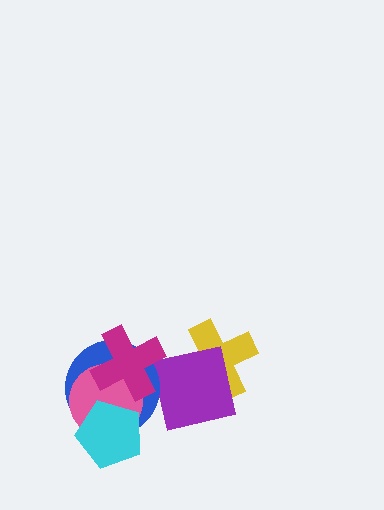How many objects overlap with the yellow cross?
1 object overlaps with the yellow cross.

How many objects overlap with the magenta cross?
2 objects overlap with the magenta cross.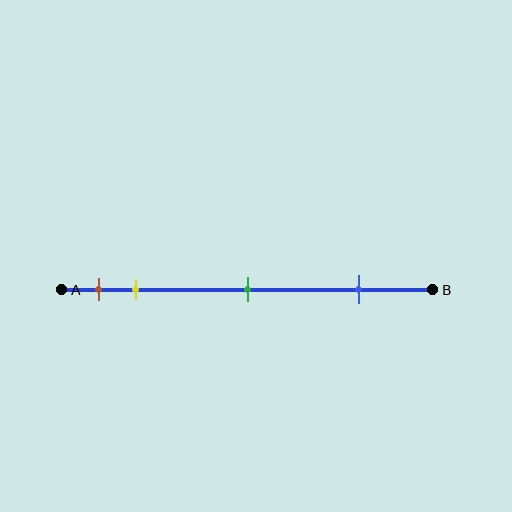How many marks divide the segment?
There are 4 marks dividing the segment.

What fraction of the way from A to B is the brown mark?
The brown mark is approximately 10% (0.1) of the way from A to B.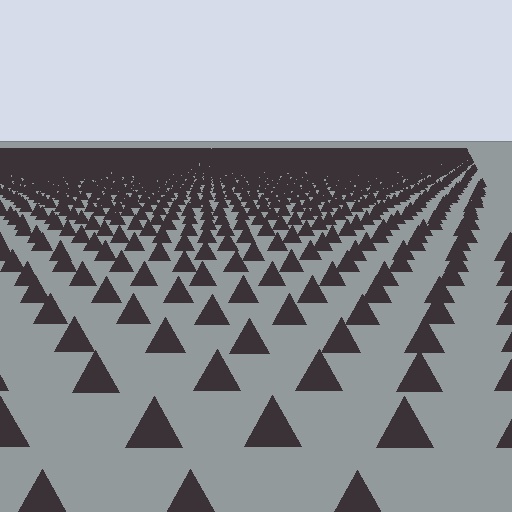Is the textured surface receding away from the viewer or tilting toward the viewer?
The surface is receding away from the viewer. Texture elements get smaller and denser toward the top.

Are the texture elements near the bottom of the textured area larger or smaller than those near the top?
Larger. Near the bottom, elements are closer to the viewer and appear at a bigger on-screen size.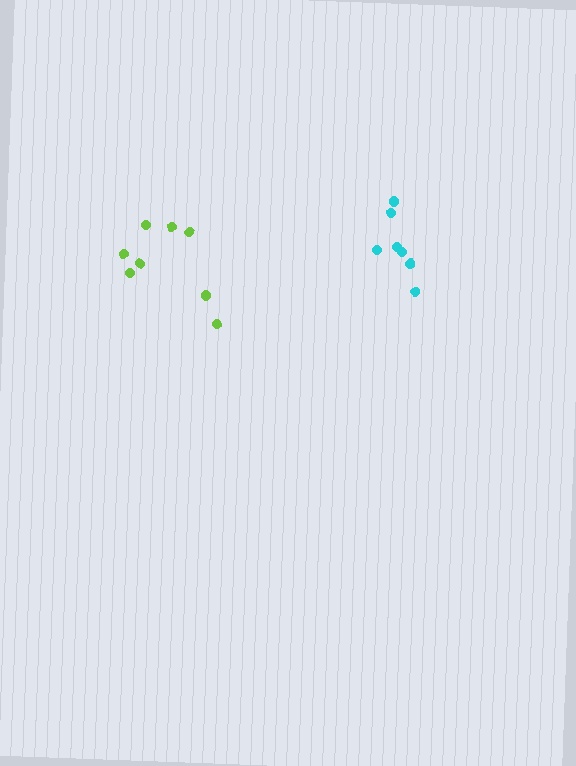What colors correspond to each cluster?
The clusters are colored: cyan, lime.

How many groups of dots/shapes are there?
There are 2 groups.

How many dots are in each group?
Group 1: 7 dots, Group 2: 8 dots (15 total).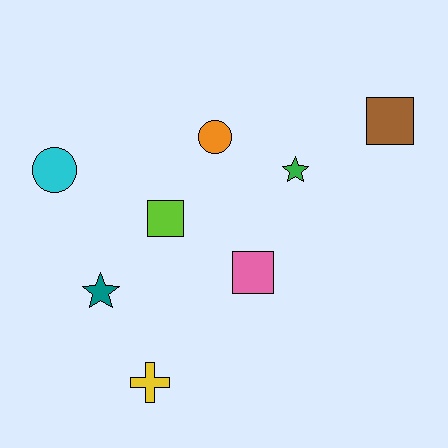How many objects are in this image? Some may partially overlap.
There are 8 objects.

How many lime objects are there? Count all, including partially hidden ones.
There is 1 lime object.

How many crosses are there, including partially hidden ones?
There is 1 cross.